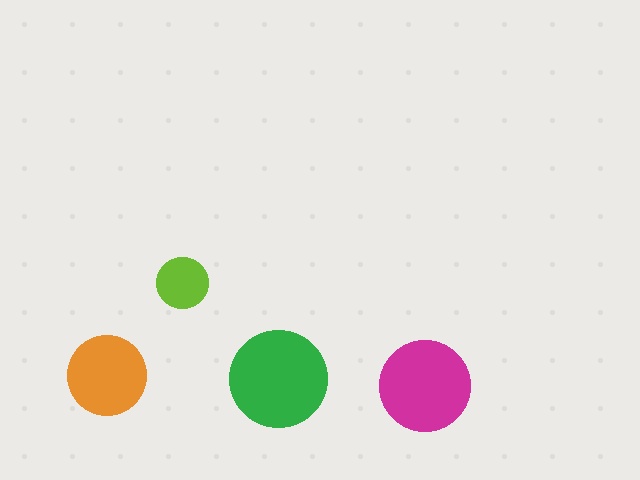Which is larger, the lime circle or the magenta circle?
The magenta one.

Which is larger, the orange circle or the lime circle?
The orange one.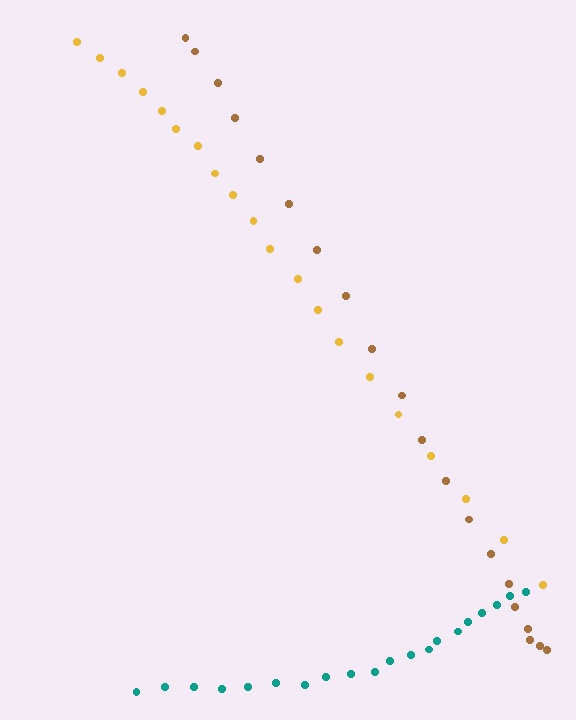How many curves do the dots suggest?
There are 3 distinct paths.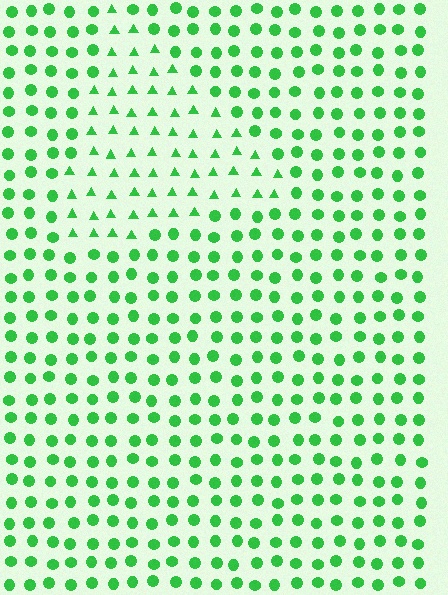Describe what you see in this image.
The image is filled with small green elements arranged in a uniform grid. A triangle-shaped region contains triangles, while the surrounding area contains circles. The boundary is defined purely by the change in element shape.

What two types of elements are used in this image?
The image uses triangles inside the triangle region and circles outside it.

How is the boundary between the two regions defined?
The boundary is defined by a change in element shape: triangles inside vs. circles outside. All elements share the same color and spacing.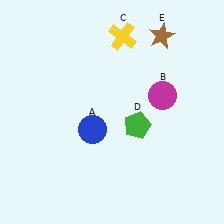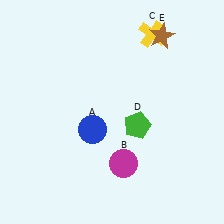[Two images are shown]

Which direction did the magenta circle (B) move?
The magenta circle (B) moved down.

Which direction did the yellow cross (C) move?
The yellow cross (C) moved right.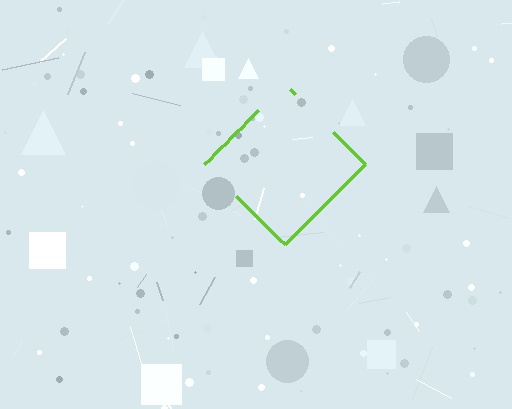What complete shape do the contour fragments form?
The contour fragments form a diamond.